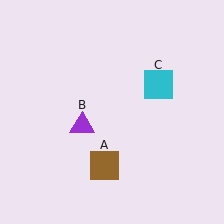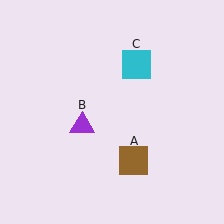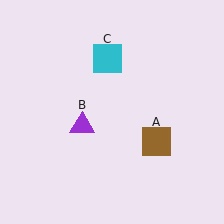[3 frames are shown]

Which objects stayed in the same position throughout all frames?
Purple triangle (object B) remained stationary.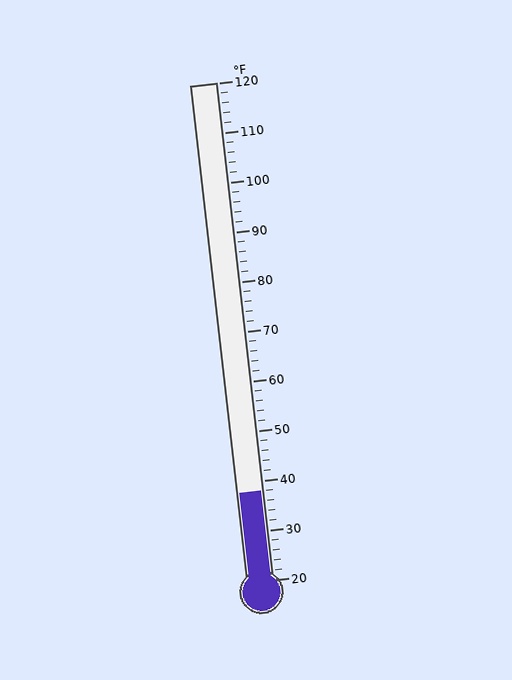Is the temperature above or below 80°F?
The temperature is below 80°F.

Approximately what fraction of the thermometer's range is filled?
The thermometer is filled to approximately 20% of its range.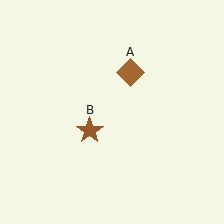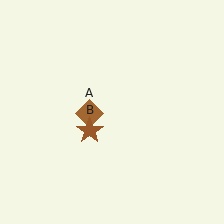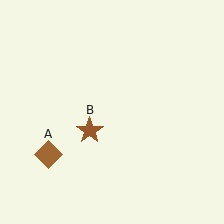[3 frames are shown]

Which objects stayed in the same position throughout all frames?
Brown star (object B) remained stationary.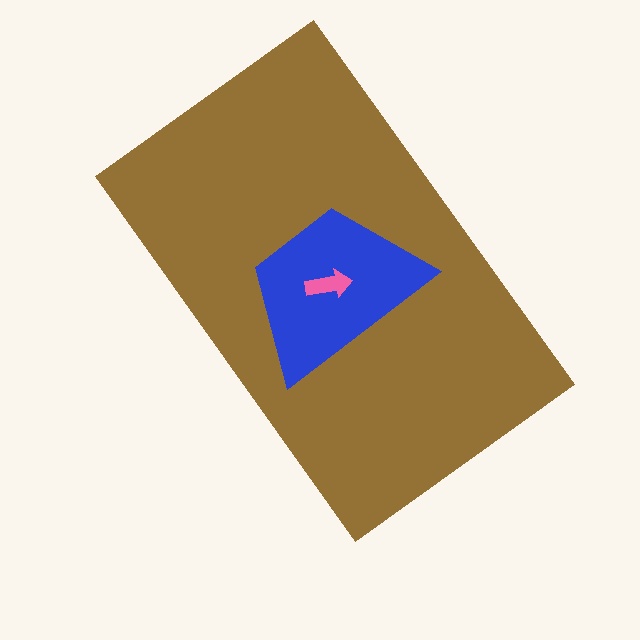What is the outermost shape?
The brown rectangle.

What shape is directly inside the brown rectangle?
The blue trapezoid.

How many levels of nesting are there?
3.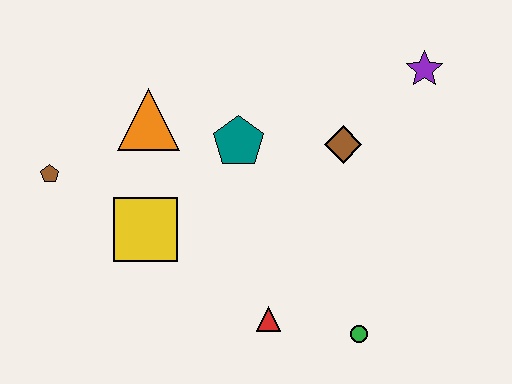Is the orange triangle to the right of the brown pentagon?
Yes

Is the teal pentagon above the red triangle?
Yes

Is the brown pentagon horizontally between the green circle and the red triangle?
No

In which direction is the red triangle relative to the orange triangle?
The red triangle is below the orange triangle.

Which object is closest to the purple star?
The brown diamond is closest to the purple star.